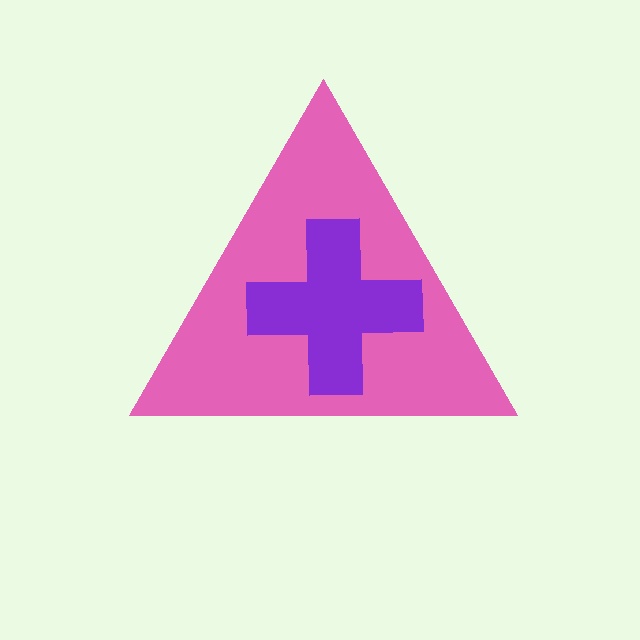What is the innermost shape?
The purple cross.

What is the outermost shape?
The pink triangle.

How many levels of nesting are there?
2.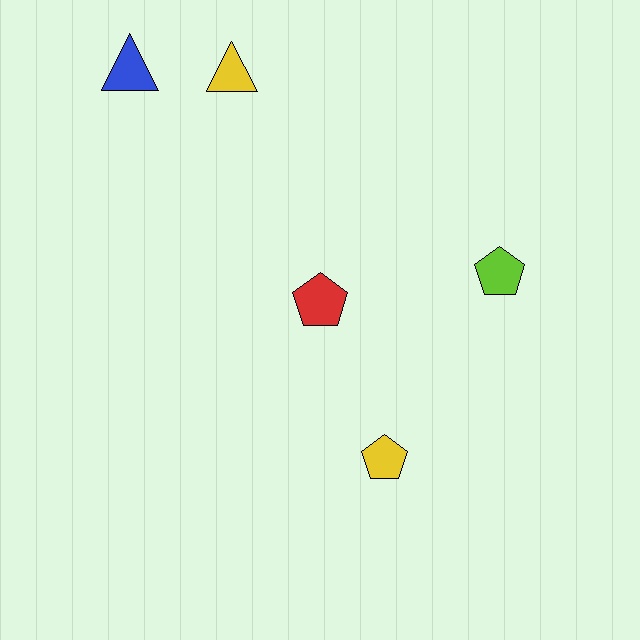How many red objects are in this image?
There is 1 red object.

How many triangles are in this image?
There are 2 triangles.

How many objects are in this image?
There are 5 objects.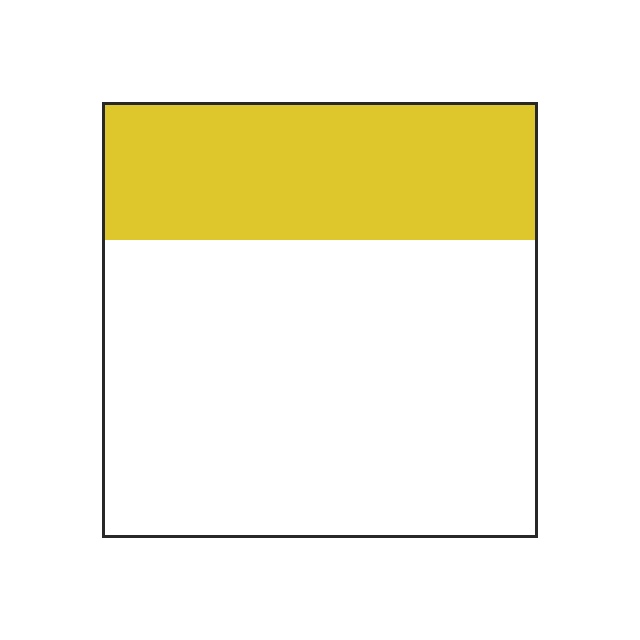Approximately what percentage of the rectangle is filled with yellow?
Approximately 30%.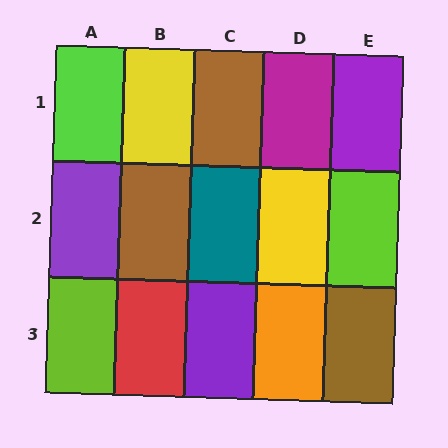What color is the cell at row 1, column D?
Magenta.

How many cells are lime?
3 cells are lime.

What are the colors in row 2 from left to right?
Purple, brown, teal, yellow, lime.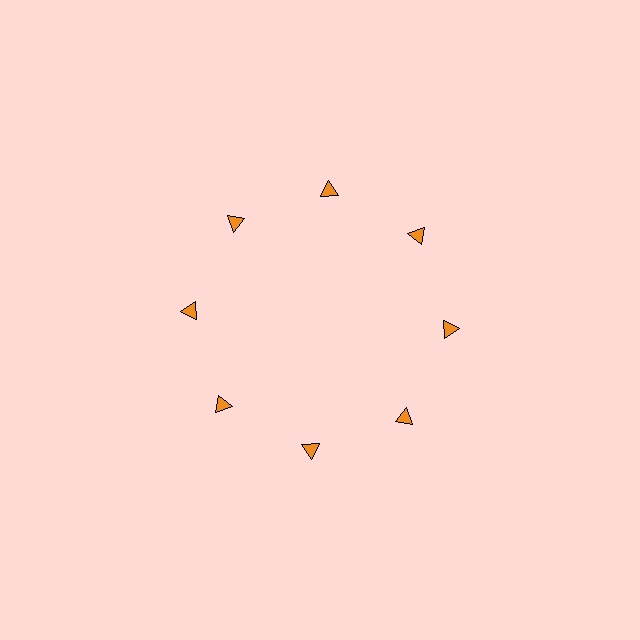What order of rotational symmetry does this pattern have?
This pattern has 8-fold rotational symmetry.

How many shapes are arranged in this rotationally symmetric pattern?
There are 8 shapes, arranged in 8 groups of 1.